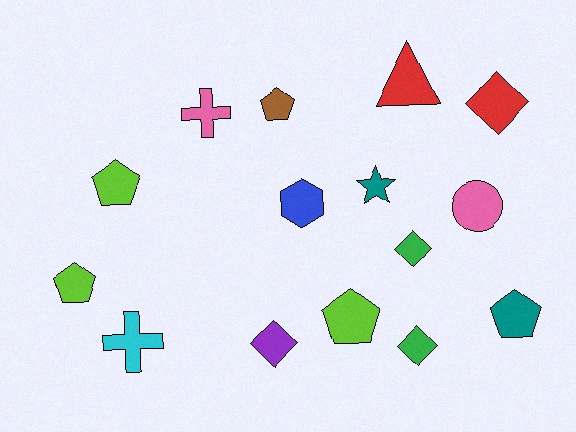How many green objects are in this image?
There are 2 green objects.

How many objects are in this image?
There are 15 objects.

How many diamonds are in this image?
There are 4 diamonds.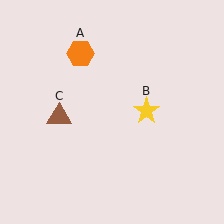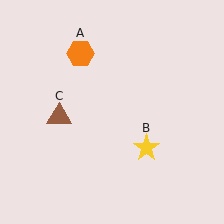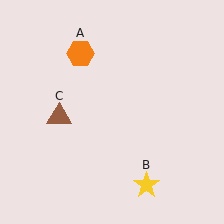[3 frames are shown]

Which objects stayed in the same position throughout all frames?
Orange hexagon (object A) and brown triangle (object C) remained stationary.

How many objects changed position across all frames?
1 object changed position: yellow star (object B).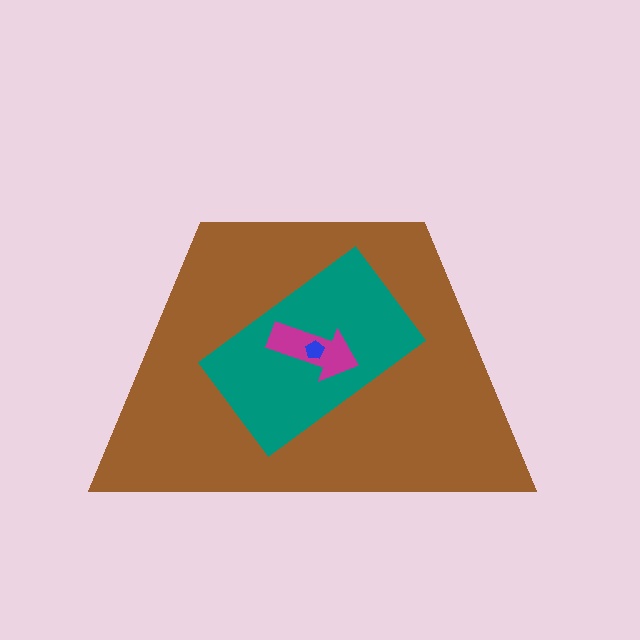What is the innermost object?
The blue pentagon.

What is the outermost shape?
The brown trapezoid.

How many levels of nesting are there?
4.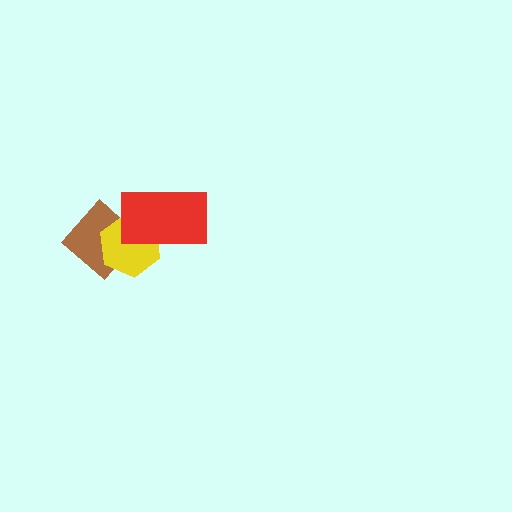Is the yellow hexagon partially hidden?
Yes, it is partially covered by another shape.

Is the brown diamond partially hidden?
Yes, it is partially covered by another shape.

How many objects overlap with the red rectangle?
2 objects overlap with the red rectangle.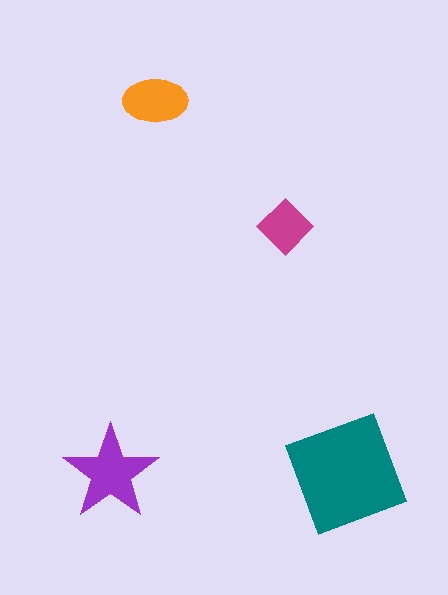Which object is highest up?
The orange ellipse is topmost.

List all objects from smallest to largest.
The magenta diamond, the orange ellipse, the purple star, the teal square.